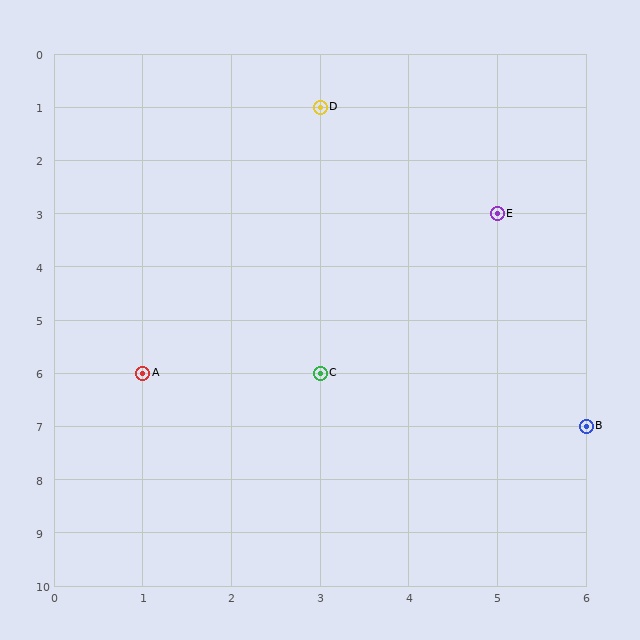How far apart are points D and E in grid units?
Points D and E are 2 columns and 2 rows apart (about 2.8 grid units diagonally).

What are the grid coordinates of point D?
Point D is at grid coordinates (3, 1).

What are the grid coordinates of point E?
Point E is at grid coordinates (5, 3).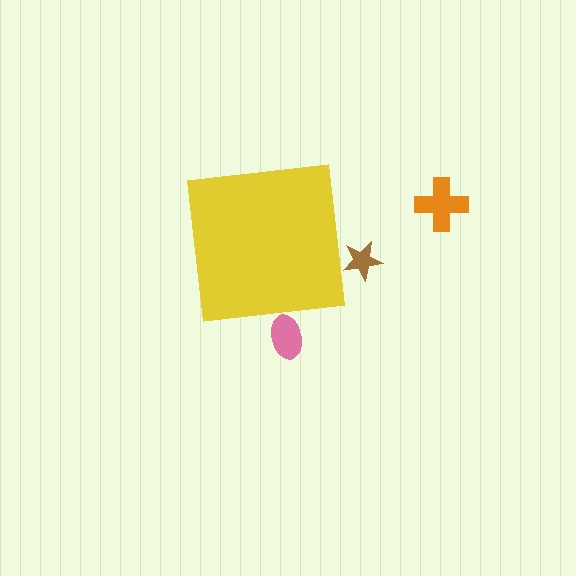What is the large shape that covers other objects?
A yellow square.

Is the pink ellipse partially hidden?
Yes, the pink ellipse is partially hidden behind the yellow square.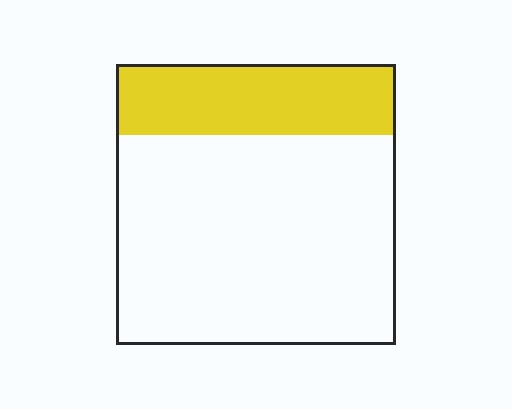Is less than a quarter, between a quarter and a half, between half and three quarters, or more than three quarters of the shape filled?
Between a quarter and a half.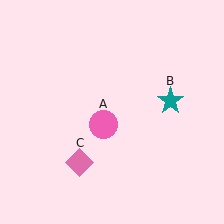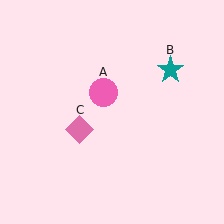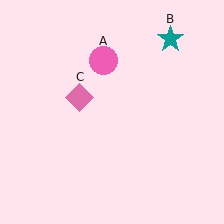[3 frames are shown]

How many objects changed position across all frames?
3 objects changed position: pink circle (object A), teal star (object B), pink diamond (object C).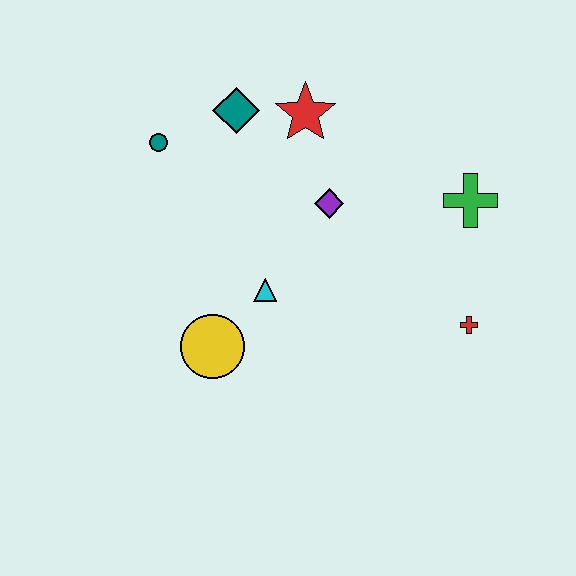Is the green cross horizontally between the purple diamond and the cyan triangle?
No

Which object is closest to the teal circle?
The teal diamond is closest to the teal circle.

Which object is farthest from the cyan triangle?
The green cross is farthest from the cyan triangle.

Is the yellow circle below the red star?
Yes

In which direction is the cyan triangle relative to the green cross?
The cyan triangle is to the left of the green cross.